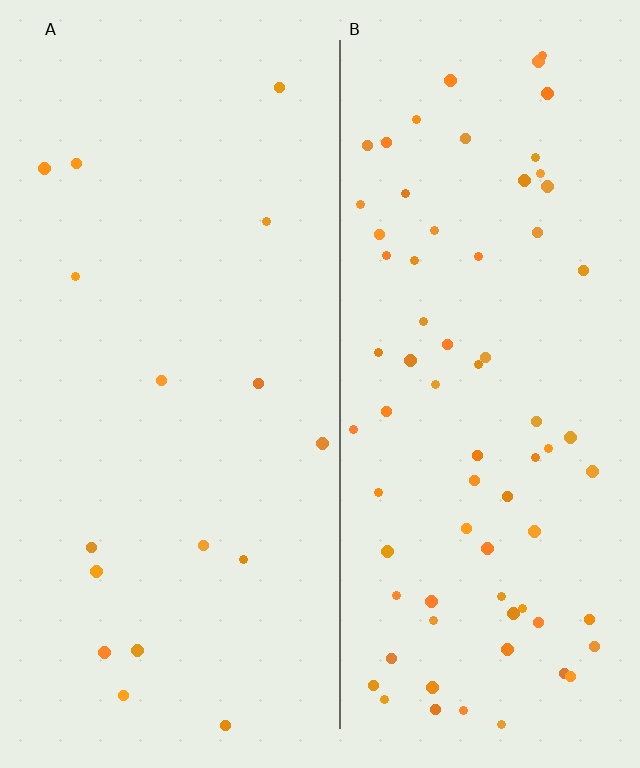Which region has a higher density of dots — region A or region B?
B (the right).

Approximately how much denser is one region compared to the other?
Approximately 4.5× — region B over region A.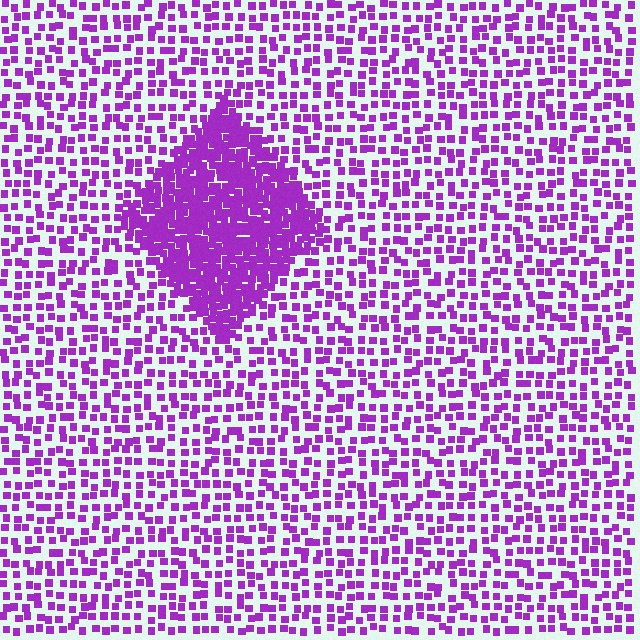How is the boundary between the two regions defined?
The boundary is defined by a change in element density (approximately 2.7x ratio). All elements are the same color, size, and shape.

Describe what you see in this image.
The image contains small purple elements arranged at two different densities. A diamond-shaped region is visible where the elements are more densely packed than the surrounding area.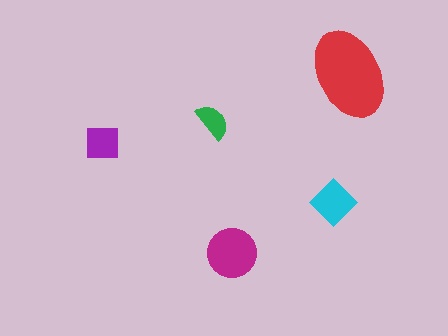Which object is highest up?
The red ellipse is topmost.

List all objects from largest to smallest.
The red ellipse, the magenta circle, the cyan diamond, the purple square, the green semicircle.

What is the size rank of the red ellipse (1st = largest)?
1st.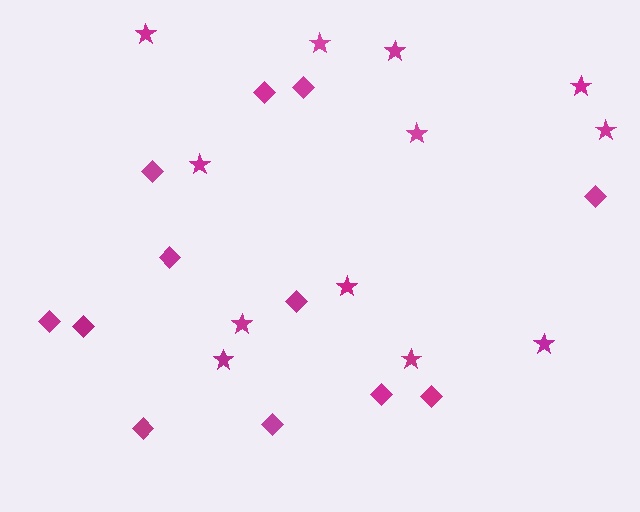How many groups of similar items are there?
There are 2 groups: one group of diamonds (12) and one group of stars (12).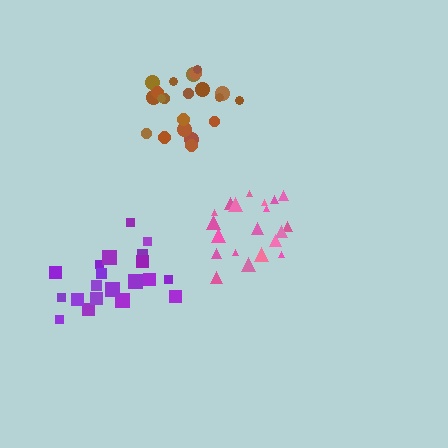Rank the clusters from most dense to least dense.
brown, pink, purple.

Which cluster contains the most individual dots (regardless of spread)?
Brown (21).